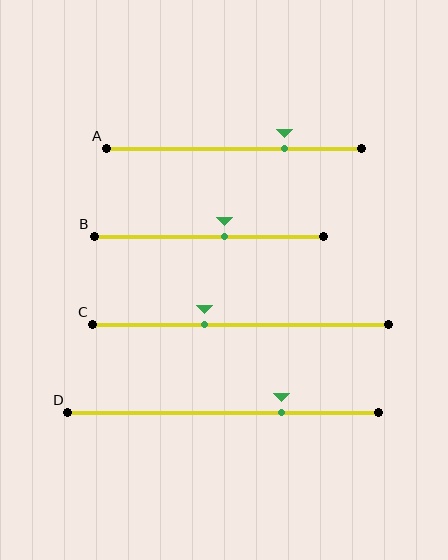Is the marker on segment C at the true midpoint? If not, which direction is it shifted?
No, the marker on segment C is shifted to the left by about 12% of the segment length.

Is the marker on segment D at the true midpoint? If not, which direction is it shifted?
No, the marker on segment D is shifted to the right by about 19% of the segment length.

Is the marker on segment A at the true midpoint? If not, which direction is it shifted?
No, the marker on segment A is shifted to the right by about 20% of the segment length.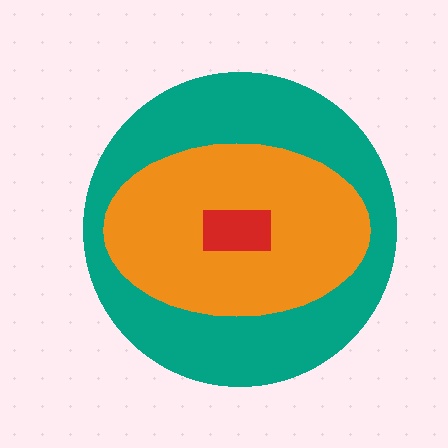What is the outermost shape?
The teal circle.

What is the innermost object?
The red rectangle.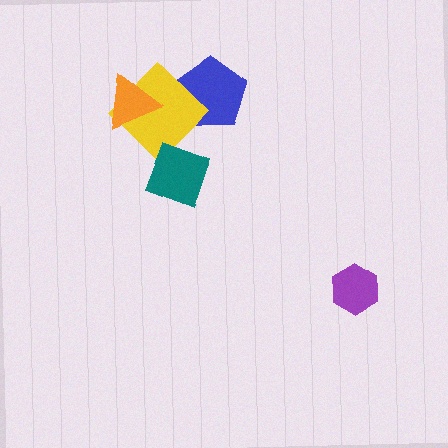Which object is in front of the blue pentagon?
The yellow diamond is in front of the blue pentagon.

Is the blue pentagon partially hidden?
Yes, it is partially covered by another shape.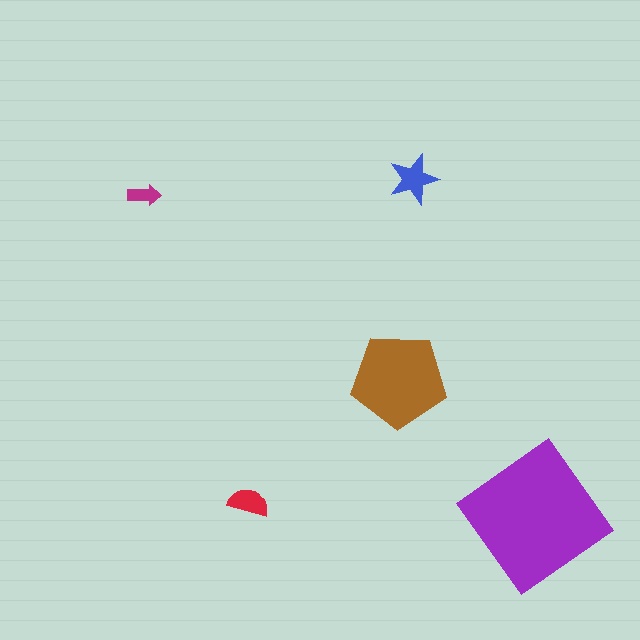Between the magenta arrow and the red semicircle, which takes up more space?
The red semicircle.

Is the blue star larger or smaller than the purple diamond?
Smaller.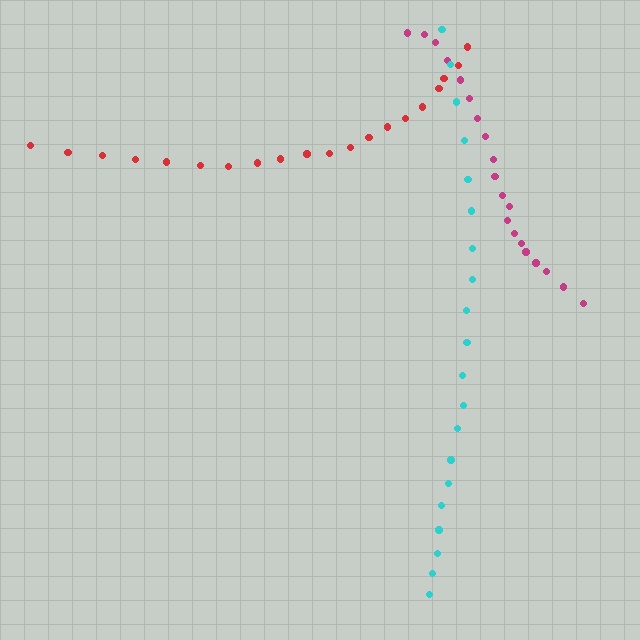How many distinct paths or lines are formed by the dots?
There are 3 distinct paths.